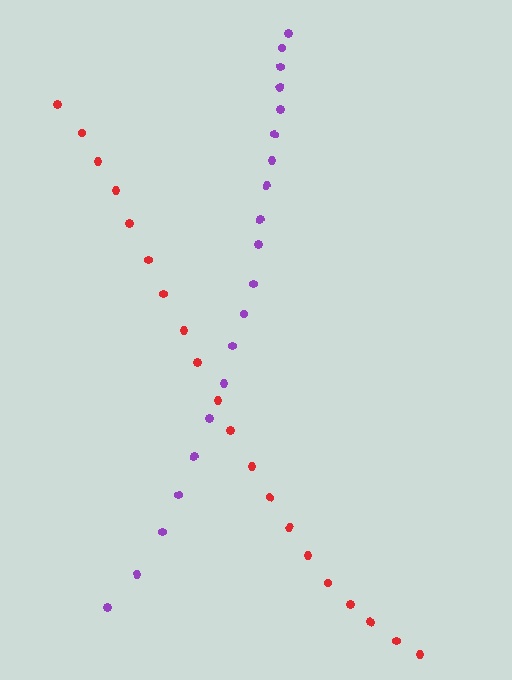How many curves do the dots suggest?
There are 2 distinct paths.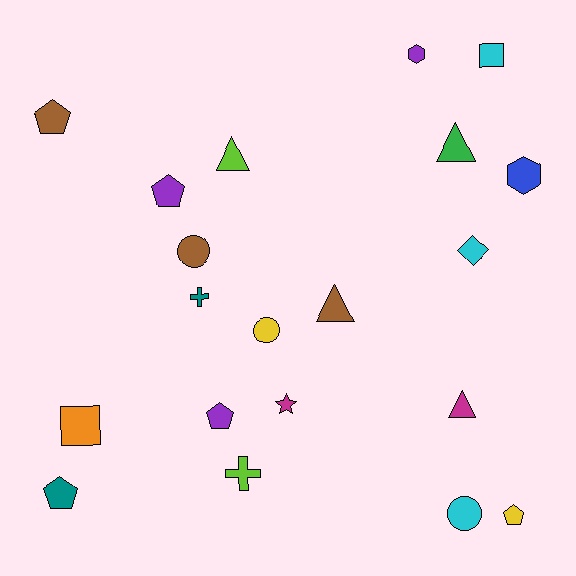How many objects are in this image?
There are 20 objects.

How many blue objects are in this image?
There is 1 blue object.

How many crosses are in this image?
There are 2 crosses.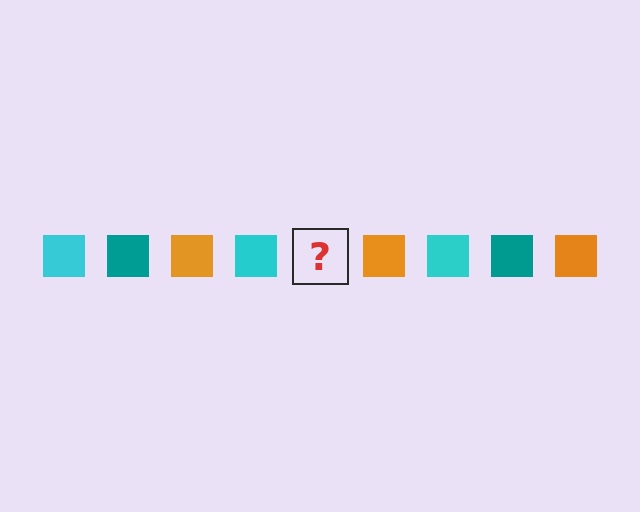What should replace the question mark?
The question mark should be replaced with a teal square.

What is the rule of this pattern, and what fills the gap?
The rule is that the pattern cycles through cyan, teal, orange squares. The gap should be filled with a teal square.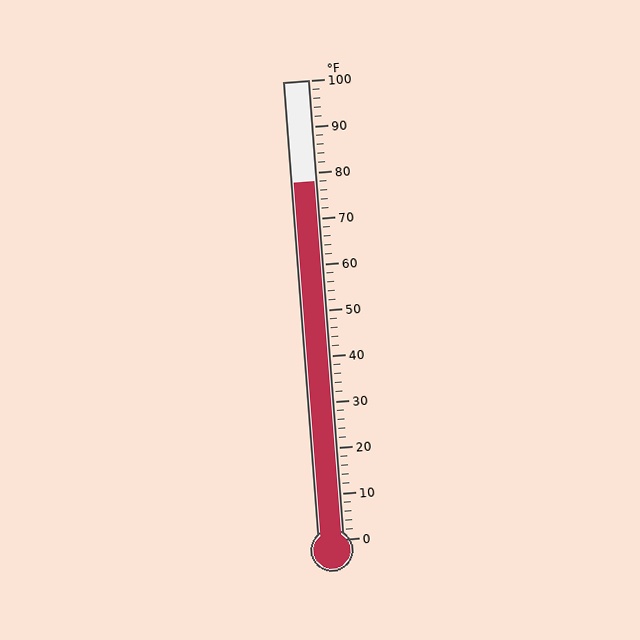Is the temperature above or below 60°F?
The temperature is above 60°F.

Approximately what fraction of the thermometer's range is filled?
The thermometer is filled to approximately 80% of its range.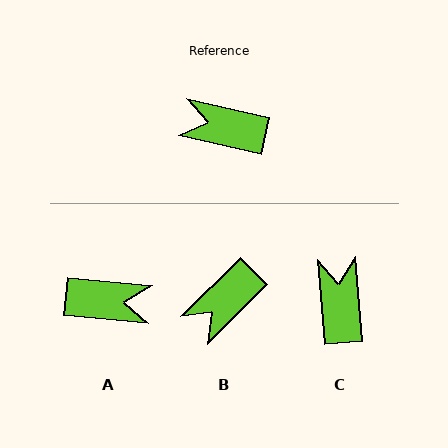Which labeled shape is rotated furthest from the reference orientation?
A, about 172 degrees away.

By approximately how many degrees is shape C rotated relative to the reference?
Approximately 72 degrees clockwise.